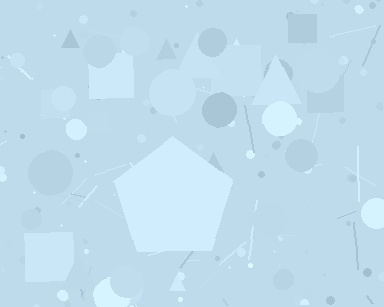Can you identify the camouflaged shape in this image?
The camouflaged shape is a pentagon.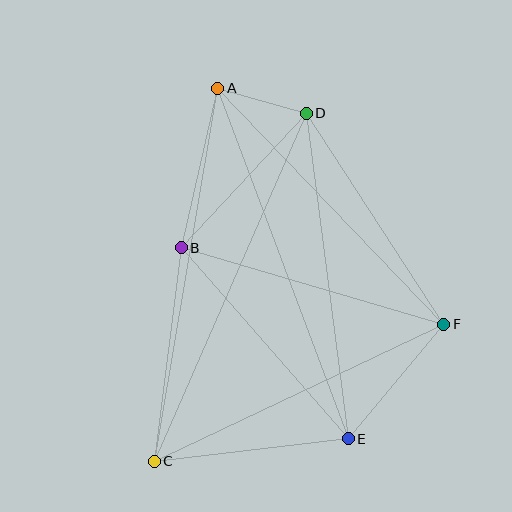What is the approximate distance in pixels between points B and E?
The distance between B and E is approximately 254 pixels.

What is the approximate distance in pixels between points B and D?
The distance between B and D is approximately 184 pixels.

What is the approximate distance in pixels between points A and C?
The distance between A and C is approximately 379 pixels.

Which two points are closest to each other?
Points A and D are closest to each other.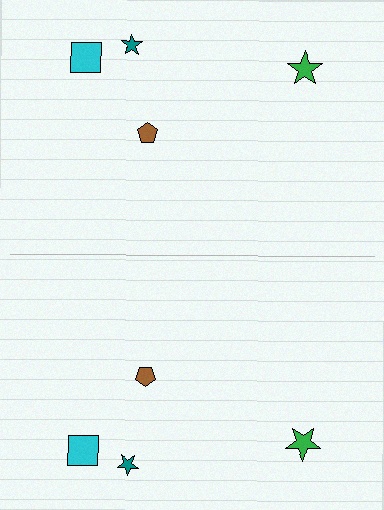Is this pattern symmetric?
Yes, this pattern has bilateral (reflection) symmetry.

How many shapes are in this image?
There are 8 shapes in this image.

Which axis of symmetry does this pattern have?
The pattern has a horizontal axis of symmetry running through the center of the image.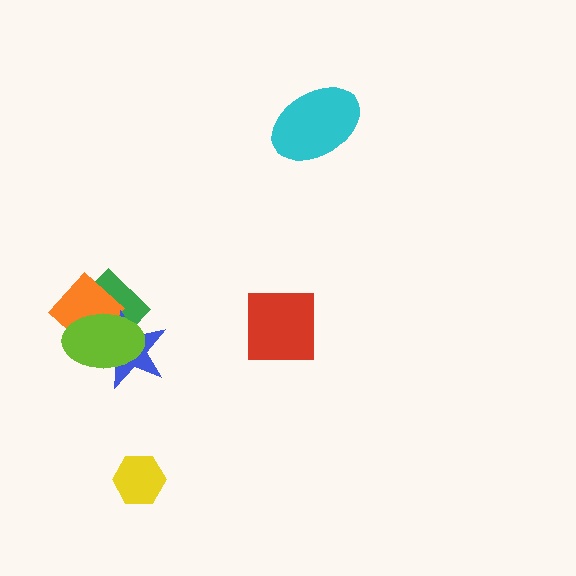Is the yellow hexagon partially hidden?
No, no other shape covers it.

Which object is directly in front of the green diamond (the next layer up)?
The orange diamond is directly in front of the green diamond.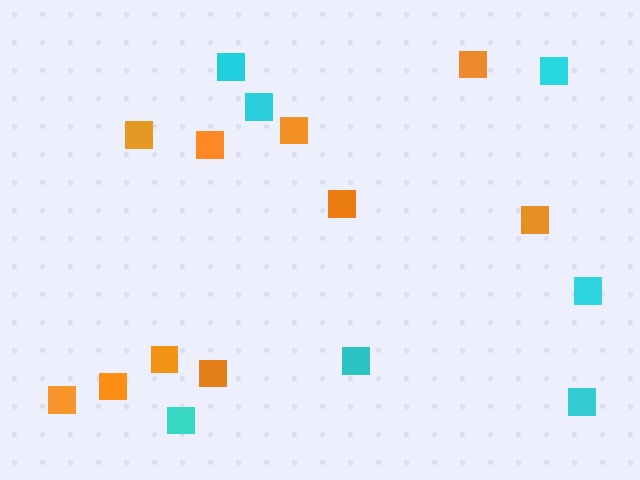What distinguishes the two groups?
There are 2 groups: one group of orange squares (10) and one group of cyan squares (7).